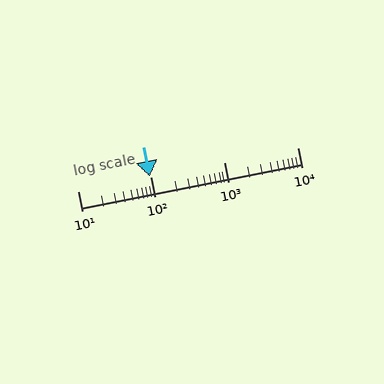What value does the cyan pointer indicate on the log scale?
The pointer indicates approximately 96.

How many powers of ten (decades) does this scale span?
The scale spans 3 decades, from 10 to 10000.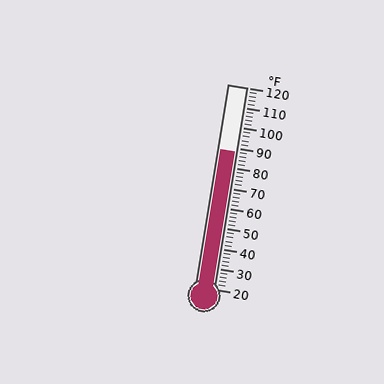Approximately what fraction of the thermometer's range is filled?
The thermometer is filled to approximately 70% of its range.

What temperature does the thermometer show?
The thermometer shows approximately 88°F.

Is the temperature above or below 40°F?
The temperature is above 40°F.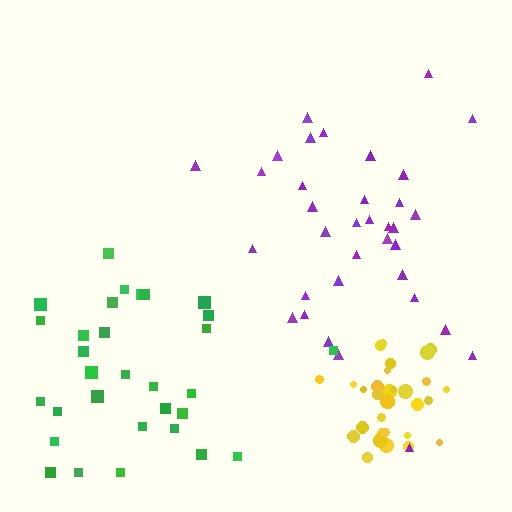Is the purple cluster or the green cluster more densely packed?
Purple.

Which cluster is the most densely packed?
Yellow.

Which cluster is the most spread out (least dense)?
Green.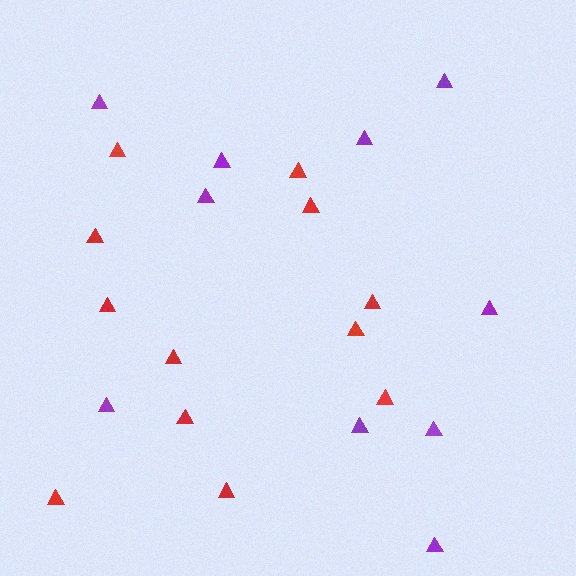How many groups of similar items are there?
There are 2 groups: one group of purple triangles (10) and one group of red triangles (12).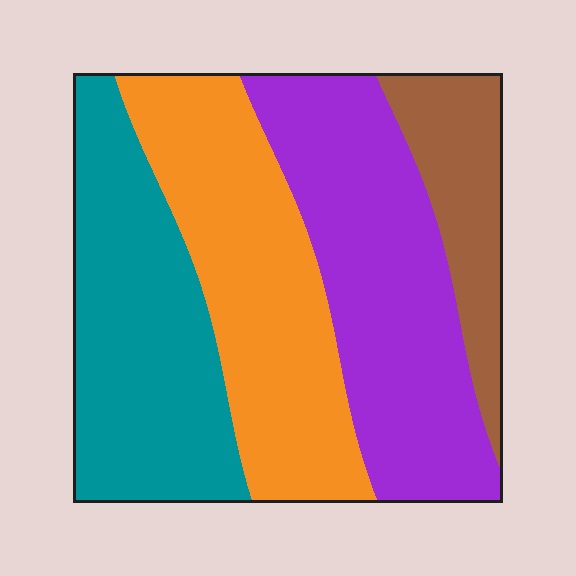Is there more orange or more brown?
Orange.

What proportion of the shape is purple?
Purple takes up between a sixth and a third of the shape.